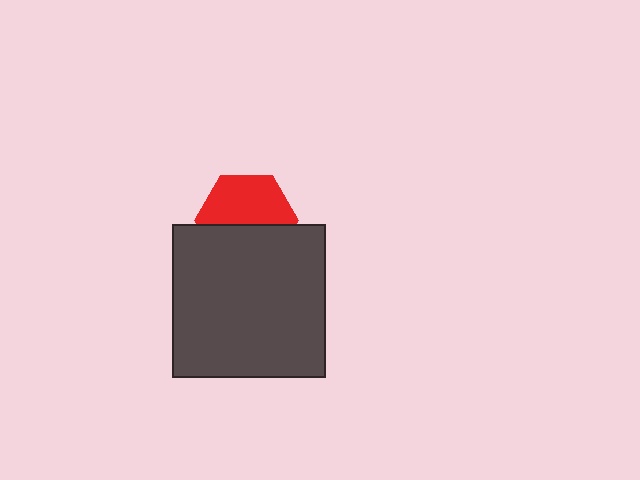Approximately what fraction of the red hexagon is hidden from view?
Roughly 46% of the red hexagon is hidden behind the dark gray square.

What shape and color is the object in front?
The object in front is a dark gray square.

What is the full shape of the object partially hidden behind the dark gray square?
The partially hidden object is a red hexagon.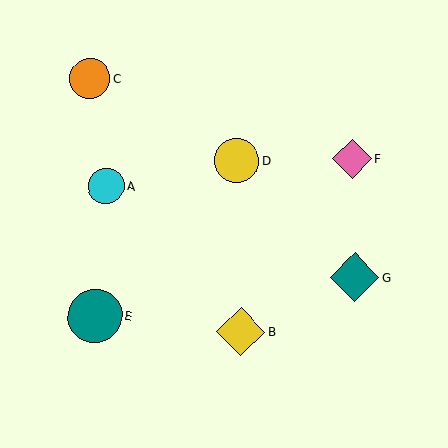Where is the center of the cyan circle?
The center of the cyan circle is at (106, 186).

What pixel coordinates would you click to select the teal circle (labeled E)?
Click at (95, 316) to select the teal circle E.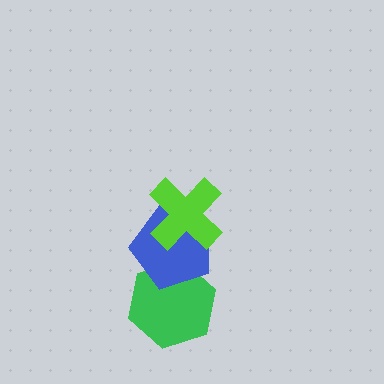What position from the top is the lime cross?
The lime cross is 1st from the top.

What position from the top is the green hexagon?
The green hexagon is 3rd from the top.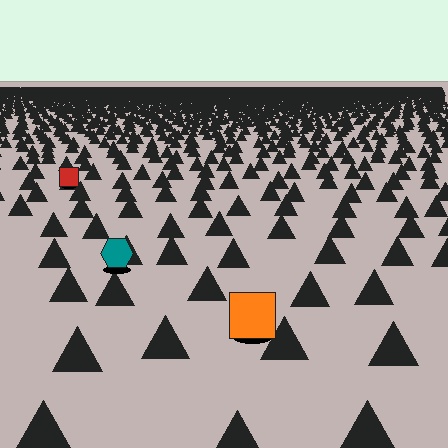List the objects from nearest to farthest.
From nearest to farthest: the orange square, the teal hexagon, the red square.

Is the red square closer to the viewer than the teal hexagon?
No. The teal hexagon is closer — you can tell from the texture gradient: the ground texture is coarser near it.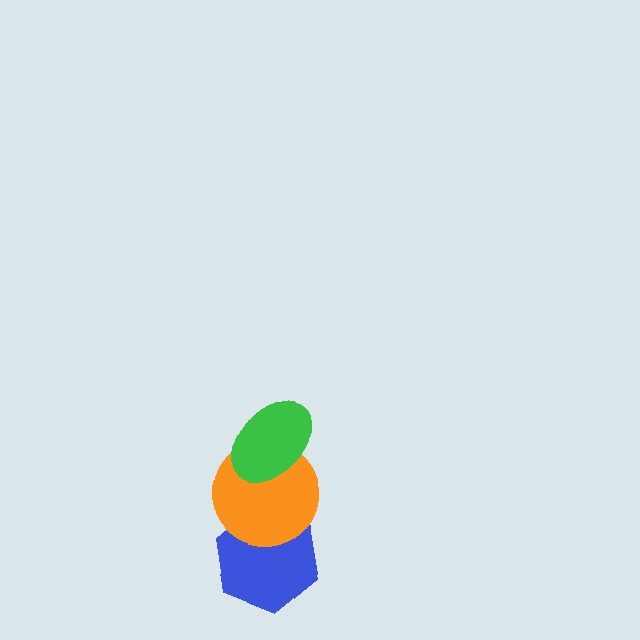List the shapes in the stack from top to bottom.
From top to bottom: the green ellipse, the orange circle, the blue hexagon.